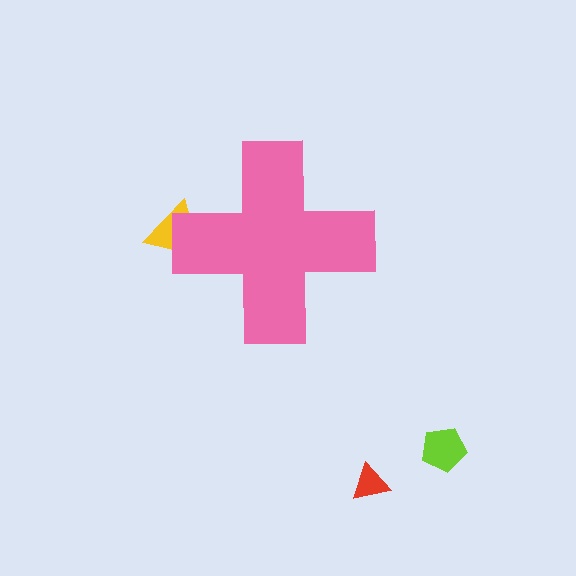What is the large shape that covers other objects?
A pink cross.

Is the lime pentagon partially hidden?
No, the lime pentagon is fully visible.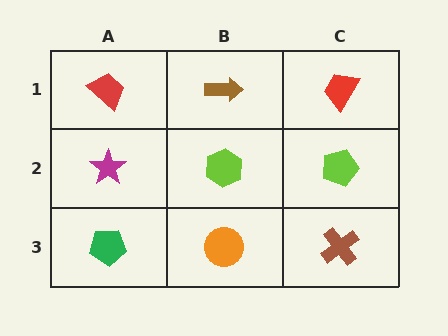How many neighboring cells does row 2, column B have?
4.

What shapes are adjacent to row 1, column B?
A lime hexagon (row 2, column B), a red trapezoid (row 1, column A), a red trapezoid (row 1, column C).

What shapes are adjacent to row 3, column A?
A magenta star (row 2, column A), an orange circle (row 3, column B).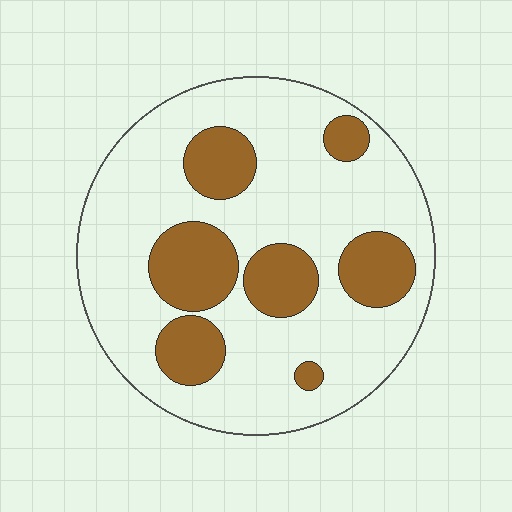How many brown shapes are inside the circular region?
7.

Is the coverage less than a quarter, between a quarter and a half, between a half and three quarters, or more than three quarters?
Between a quarter and a half.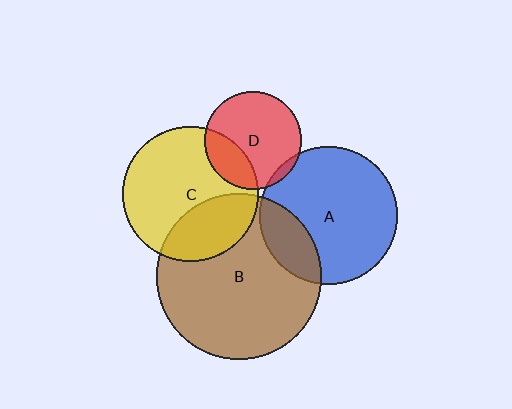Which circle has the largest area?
Circle B (brown).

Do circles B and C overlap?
Yes.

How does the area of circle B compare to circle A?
Approximately 1.4 times.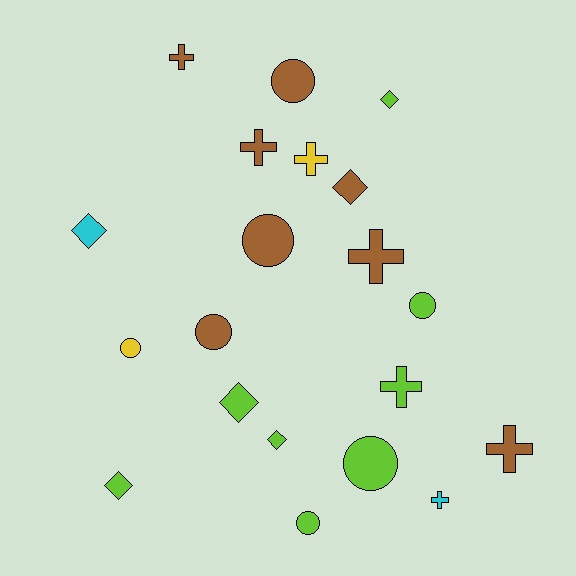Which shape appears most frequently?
Circle, with 7 objects.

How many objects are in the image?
There are 20 objects.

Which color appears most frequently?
Brown, with 8 objects.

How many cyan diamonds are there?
There is 1 cyan diamond.